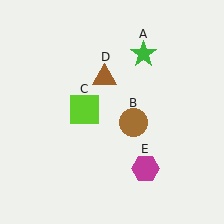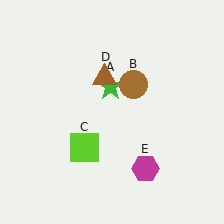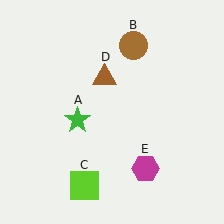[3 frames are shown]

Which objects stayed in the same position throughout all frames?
Brown triangle (object D) and magenta hexagon (object E) remained stationary.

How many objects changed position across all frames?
3 objects changed position: green star (object A), brown circle (object B), lime square (object C).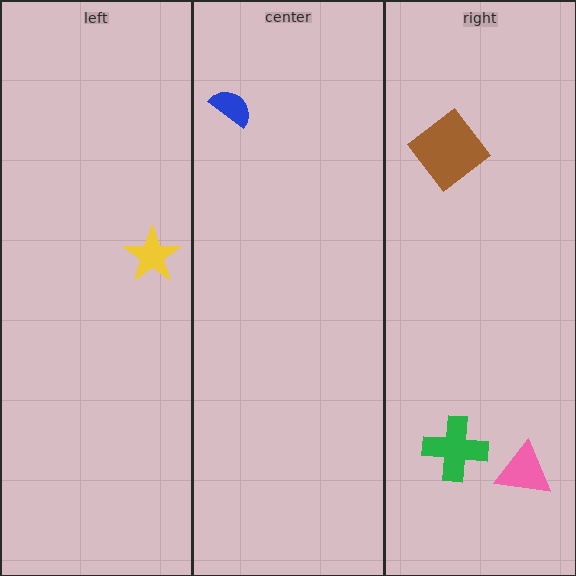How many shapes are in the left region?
1.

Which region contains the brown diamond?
The right region.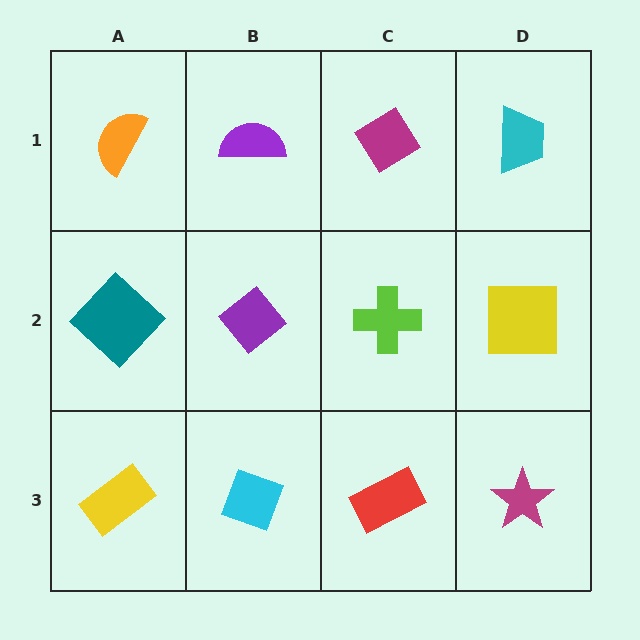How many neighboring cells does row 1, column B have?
3.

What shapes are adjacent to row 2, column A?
An orange semicircle (row 1, column A), a yellow rectangle (row 3, column A), a purple diamond (row 2, column B).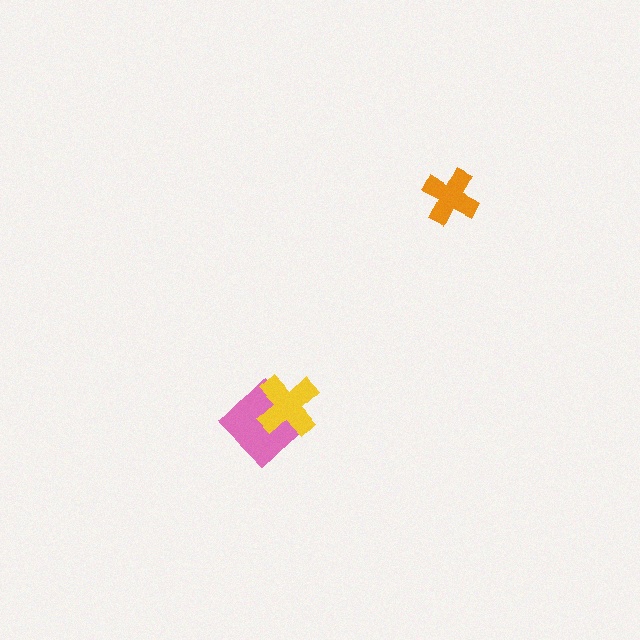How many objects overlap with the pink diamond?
1 object overlaps with the pink diamond.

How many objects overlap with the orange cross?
0 objects overlap with the orange cross.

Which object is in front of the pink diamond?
The yellow cross is in front of the pink diamond.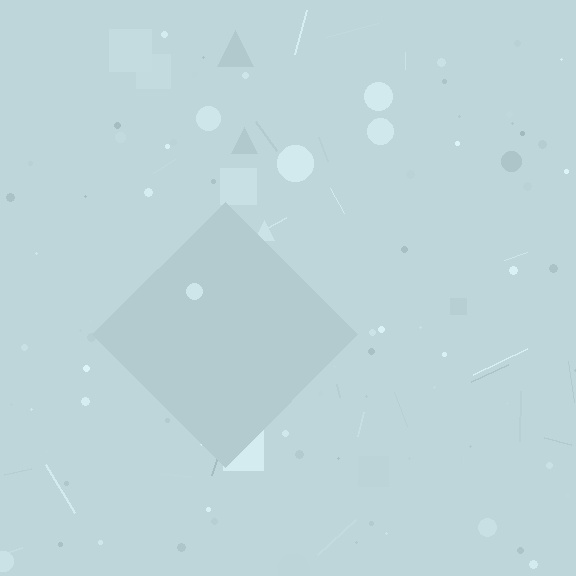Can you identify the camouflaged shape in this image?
The camouflaged shape is a diamond.